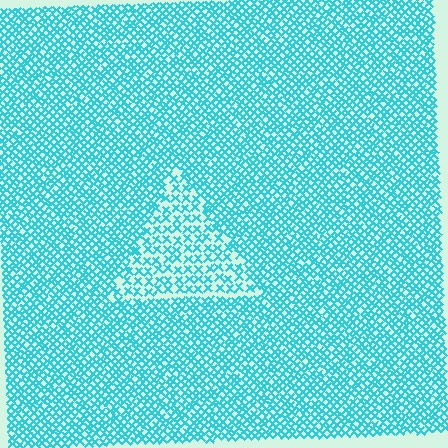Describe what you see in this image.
The image contains small cyan elements arranged at two different densities. A triangle-shaped region is visible where the elements are less densely packed than the surrounding area.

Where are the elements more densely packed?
The elements are more densely packed outside the triangle boundary.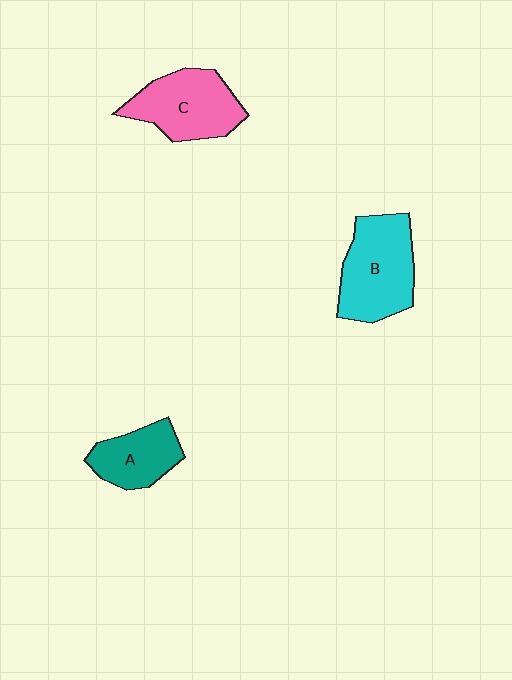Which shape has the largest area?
Shape B (cyan).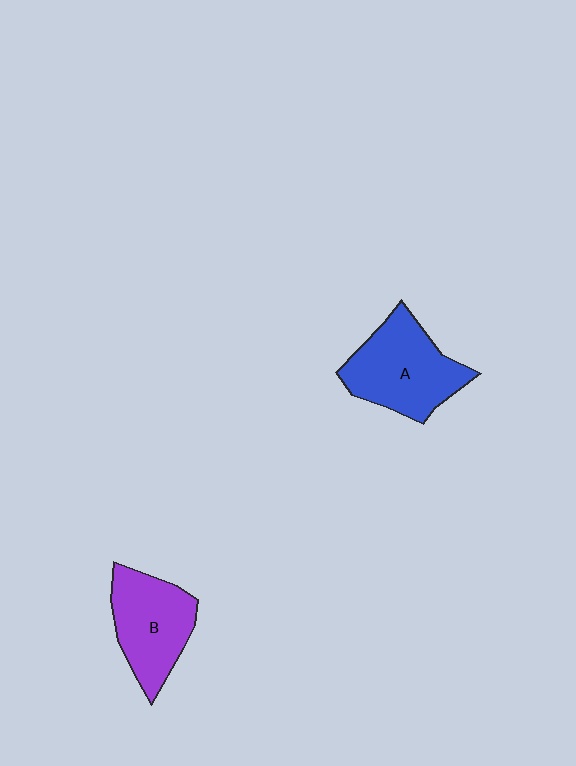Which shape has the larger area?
Shape A (blue).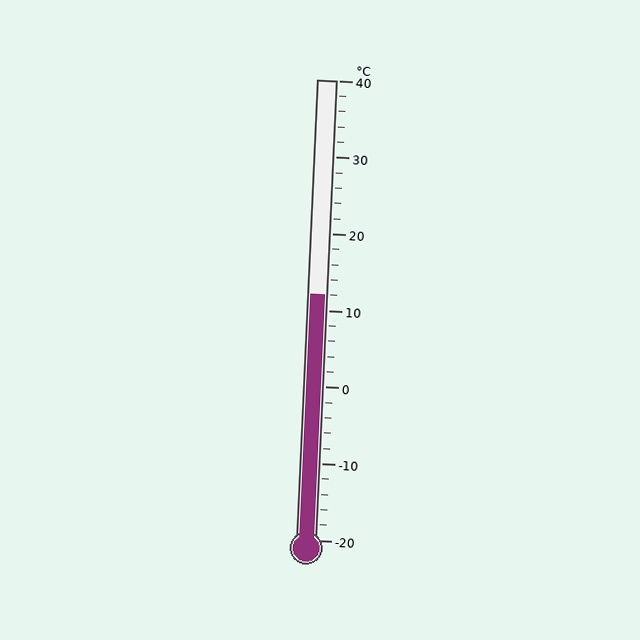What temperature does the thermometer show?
The thermometer shows approximately 12°C.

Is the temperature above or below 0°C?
The temperature is above 0°C.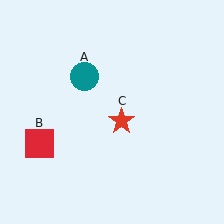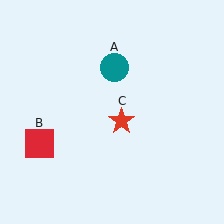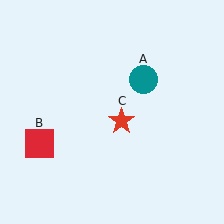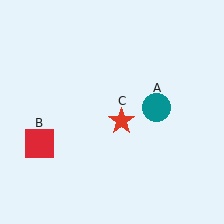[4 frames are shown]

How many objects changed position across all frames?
1 object changed position: teal circle (object A).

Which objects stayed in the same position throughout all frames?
Red square (object B) and red star (object C) remained stationary.